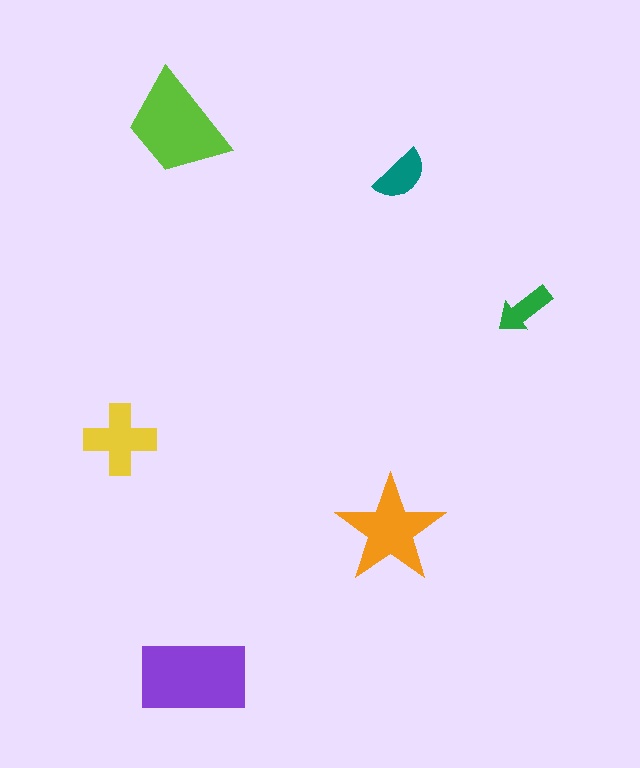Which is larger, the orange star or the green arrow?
The orange star.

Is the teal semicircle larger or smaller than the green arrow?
Larger.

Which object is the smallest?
The green arrow.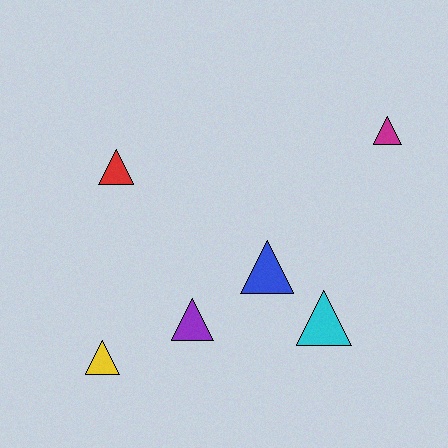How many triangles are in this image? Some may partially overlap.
There are 6 triangles.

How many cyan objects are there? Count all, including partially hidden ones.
There is 1 cyan object.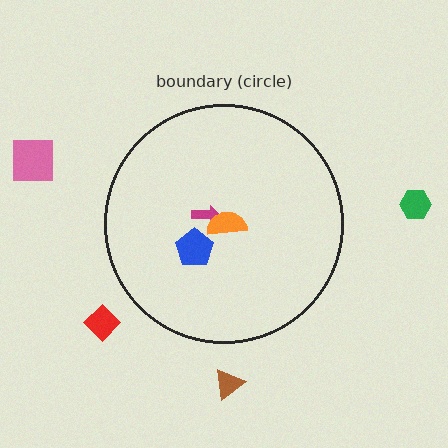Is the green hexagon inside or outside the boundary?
Outside.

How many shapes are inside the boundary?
3 inside, 4 outside.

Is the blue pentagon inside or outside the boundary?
Inside.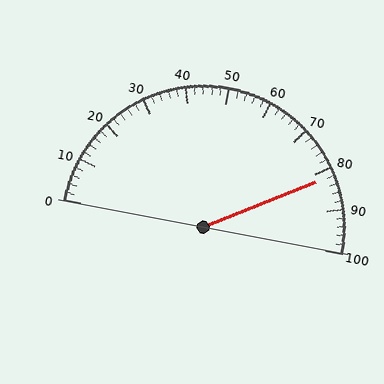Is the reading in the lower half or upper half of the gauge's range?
The reading is in the upper half of the range (0 to 100).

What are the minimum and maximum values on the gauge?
The gauge ranges from 0 to 100.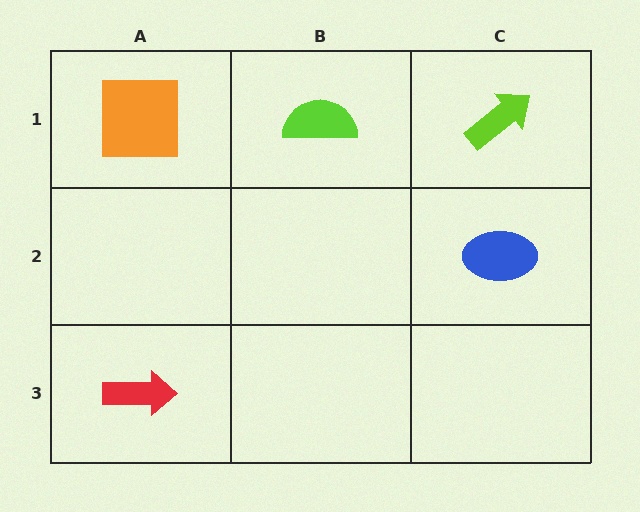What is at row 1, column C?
A lime arrow.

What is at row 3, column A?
A red arrow.